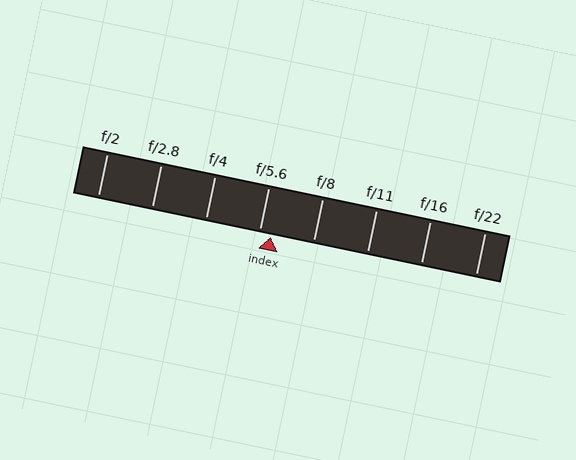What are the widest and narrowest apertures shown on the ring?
The widest aperture shown is f/2 and the narrowest is f/22.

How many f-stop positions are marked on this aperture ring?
There are 8 f-stop positions marked.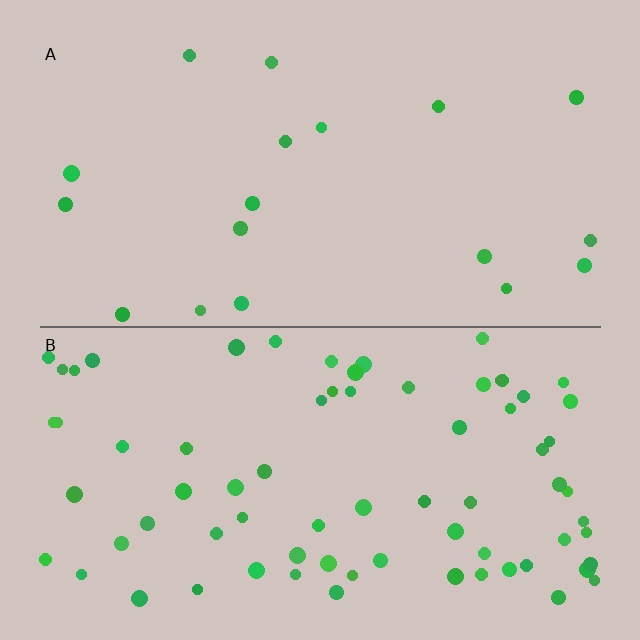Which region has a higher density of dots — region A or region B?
B (the bottom).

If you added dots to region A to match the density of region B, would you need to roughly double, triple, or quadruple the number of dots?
Approximately quadruple.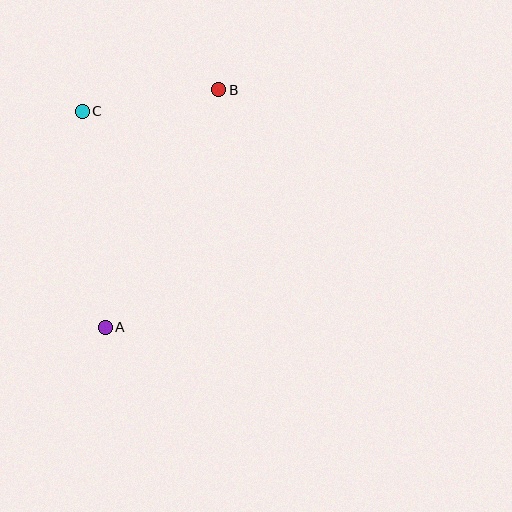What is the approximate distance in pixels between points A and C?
The distance between A and C is approximately 217 pixels.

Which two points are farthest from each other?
Points A and B are farthest from each other.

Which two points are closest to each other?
Points B and C are closest to each other.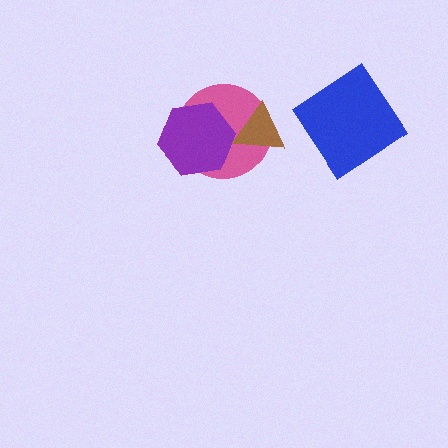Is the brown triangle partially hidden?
No, no other shape covers it.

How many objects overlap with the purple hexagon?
1 object overlaps with the purple hexagon.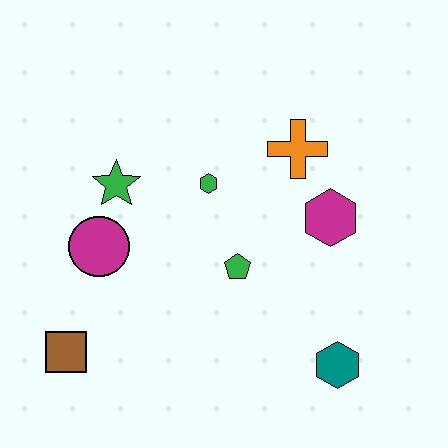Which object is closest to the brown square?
The magenta circle is closest to the brown square.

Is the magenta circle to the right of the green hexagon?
No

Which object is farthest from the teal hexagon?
The green star is farthest from the teal hexagon.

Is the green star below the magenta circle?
No